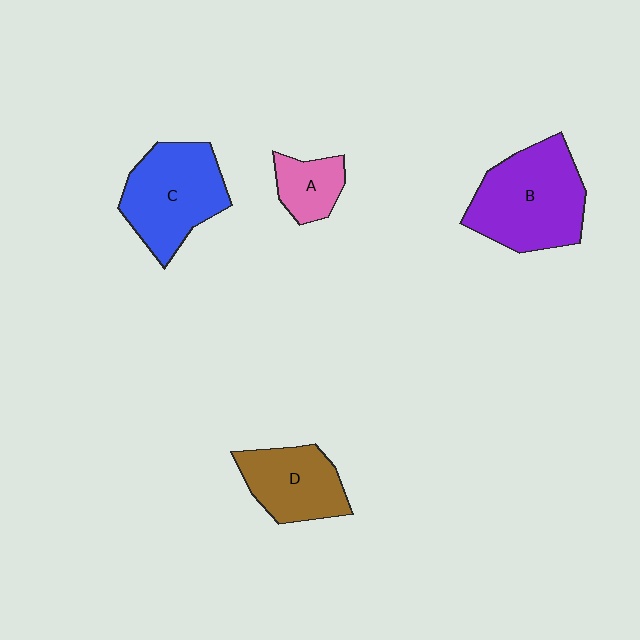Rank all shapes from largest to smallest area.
From largest to smallest: B (purple), C (blue), D (brown), A (pink).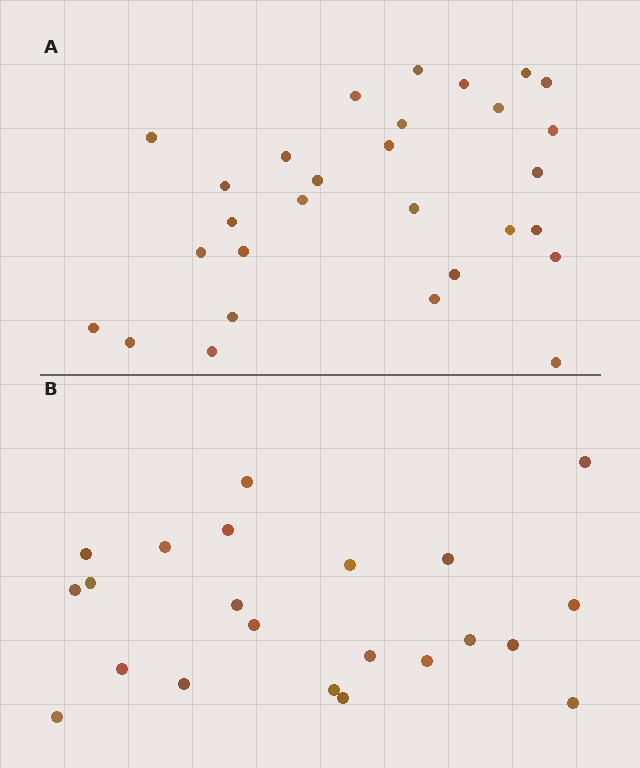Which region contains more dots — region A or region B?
Region A (the top region) has more dots.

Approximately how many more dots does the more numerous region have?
Region A has roughly 8 or so more dots than region B.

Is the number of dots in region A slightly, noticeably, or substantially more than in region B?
Region A has noticeably more, but not dramatically so. The ratio is roughly 1.3 to 1.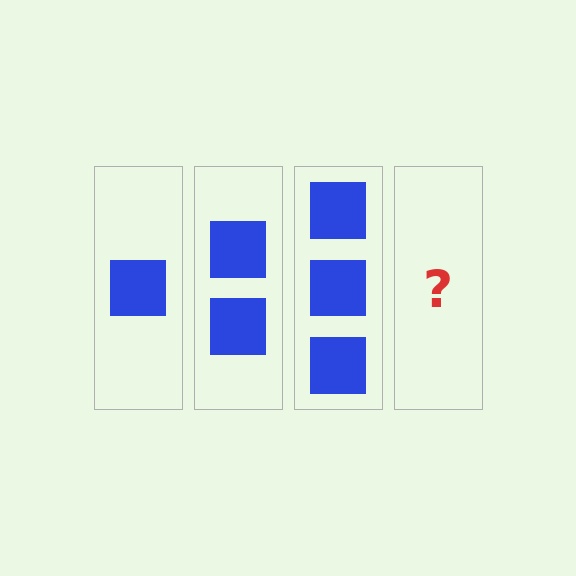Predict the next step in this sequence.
The next step is 4 squares.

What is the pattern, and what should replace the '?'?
The pattern is that each step adds one more square. The '?' should be 4 squares.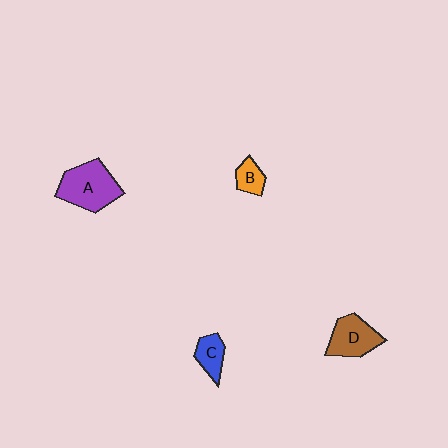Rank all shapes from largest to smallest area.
From largest to smallest: A (purple), D (brown), C (blue), B (orange).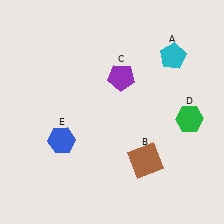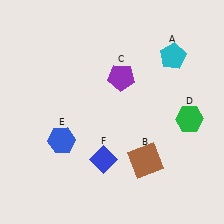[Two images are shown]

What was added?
A blue diamond (F) was added in Image 2.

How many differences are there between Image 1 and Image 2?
There is 1 difference between the two images.